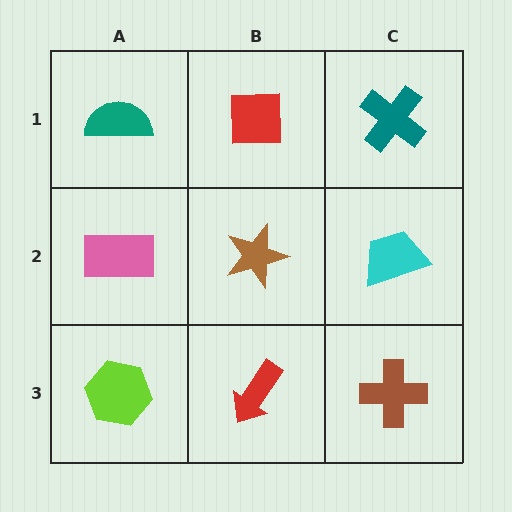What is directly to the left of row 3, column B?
A lime hexagon.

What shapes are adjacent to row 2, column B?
A red square (row 1, column B), a red arrow (row 3, column B), a pink rectangle (row 2, column A), a cyan trapezoid (row 2, column C).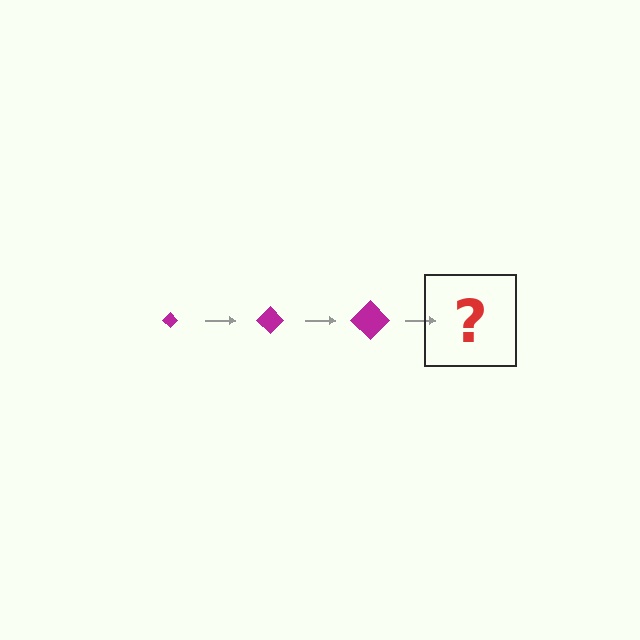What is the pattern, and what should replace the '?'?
The pattern is that the diamond gets progressively larger each step. The '?' should be a magenta diamond, larger than the previous one.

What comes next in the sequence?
The next element should be a magenta diamond, larger than the previous one.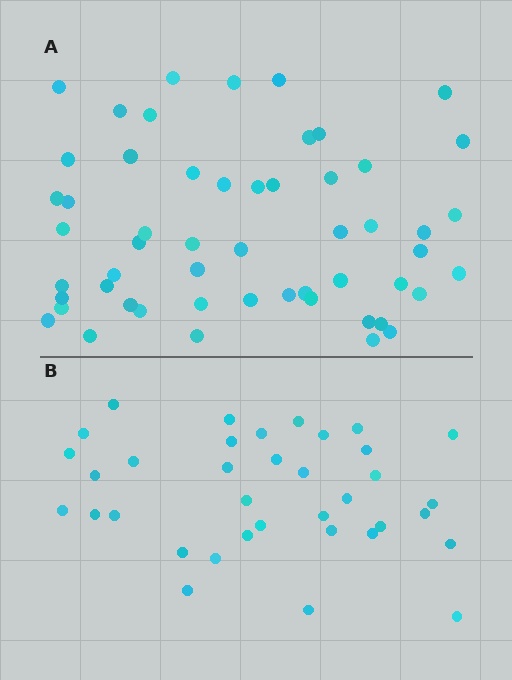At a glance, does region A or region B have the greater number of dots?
Region A (the top region) has more dots.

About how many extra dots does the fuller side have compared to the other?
Region A has approximately 20 more dots than region B.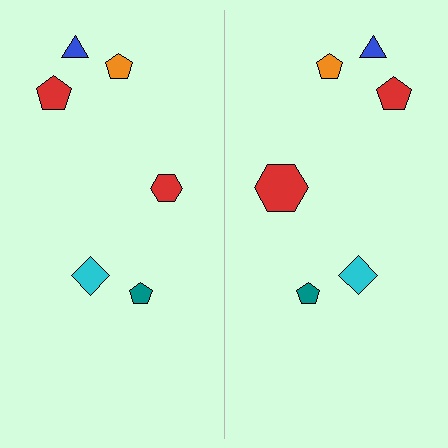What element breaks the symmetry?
The red hexagon on the right side has a different size than its mirror counterpart.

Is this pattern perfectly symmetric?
No, the pattern is not perfectly symmetric. The red hexagon on the right side has a different size than its mirror counterpart.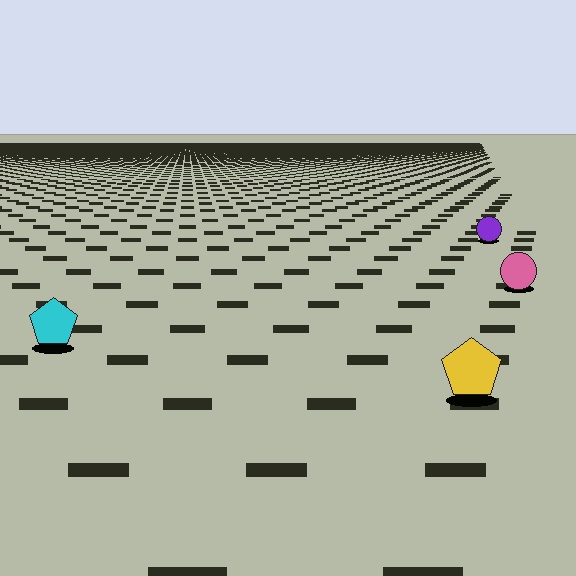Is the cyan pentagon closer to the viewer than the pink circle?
Yes. The cyan pentagon is closer — you can tell from the texture gradient: the ground texture is coarser near it.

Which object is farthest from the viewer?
The purple circle is farthest from the viewer. It appears smaller and the ground texture around it is denser.